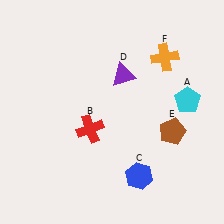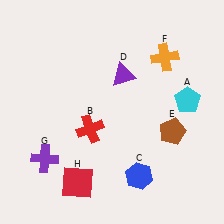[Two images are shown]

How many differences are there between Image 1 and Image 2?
There are 2 differences between the two images.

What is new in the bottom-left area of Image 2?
A purple cross (G) was added in the bottom-left area of Image 2.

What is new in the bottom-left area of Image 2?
A red square (H) was added in the bottom-left area of Image 2.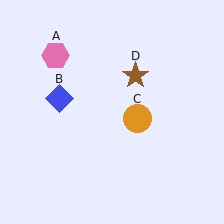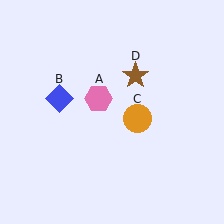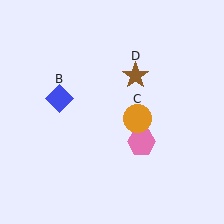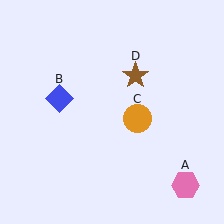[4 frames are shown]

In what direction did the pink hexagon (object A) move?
The pink hexagon (object A) moved down and to the right.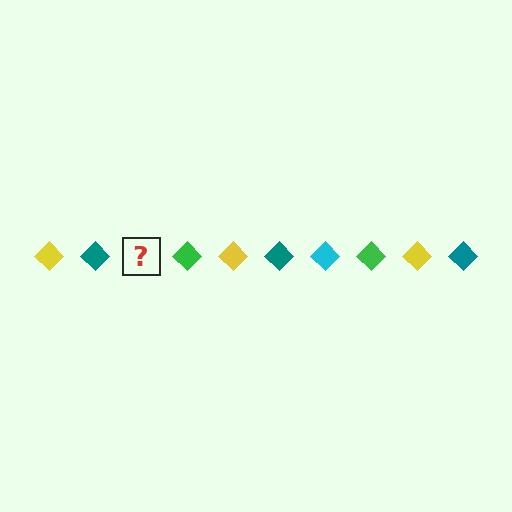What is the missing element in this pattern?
The missing element is a cyan diamond.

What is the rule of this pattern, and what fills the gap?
The rule is that the pattern cycles through yellow, teal, cyan, green diamonds. The gap should be filled with a cyan diamond.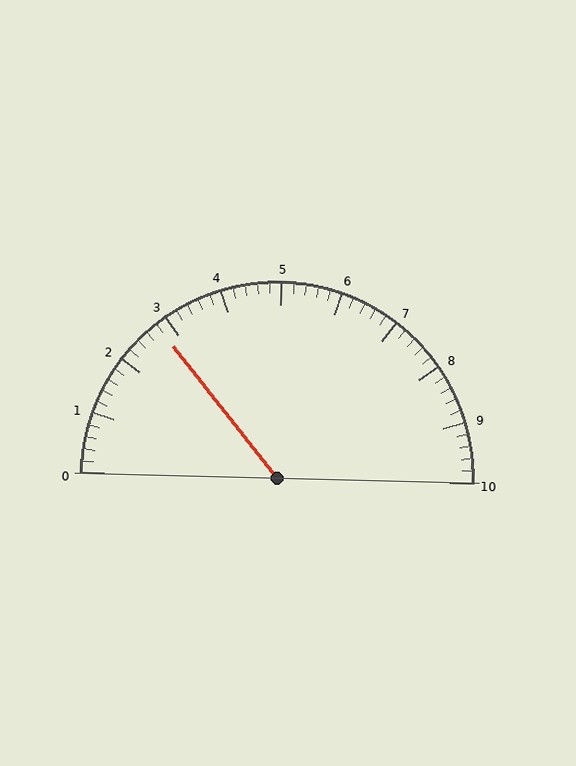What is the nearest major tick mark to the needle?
The nearest major tick mark is 3.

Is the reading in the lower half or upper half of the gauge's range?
The reading is in the lower half of the range (0 to 10).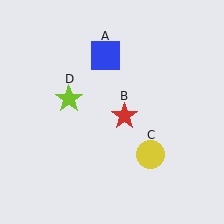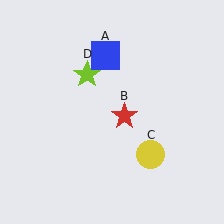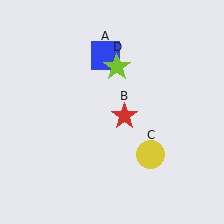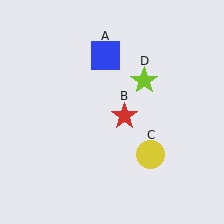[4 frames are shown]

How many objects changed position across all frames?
1 object changed position: lime star (object D).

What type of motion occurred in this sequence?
The lime star (object D) rotated clockwise around the center of the scene.